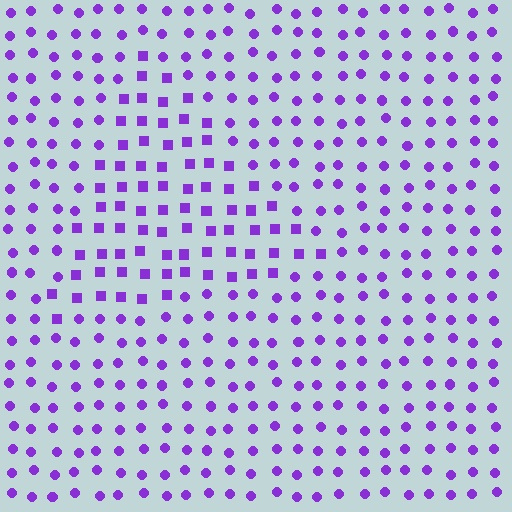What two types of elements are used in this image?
The image uses squares inside the triangle region and circles outside it.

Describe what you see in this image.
The image is filled with small purple elements arranged in a uniform grid. A triangle-shaped region contains squares, while the surrounding area contains circles. The boundary is defined purely by the change in element shape.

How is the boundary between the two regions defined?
The boundary is defined by a change in element shape: squares inside vs. circles outside. All elements share the same color and spacing.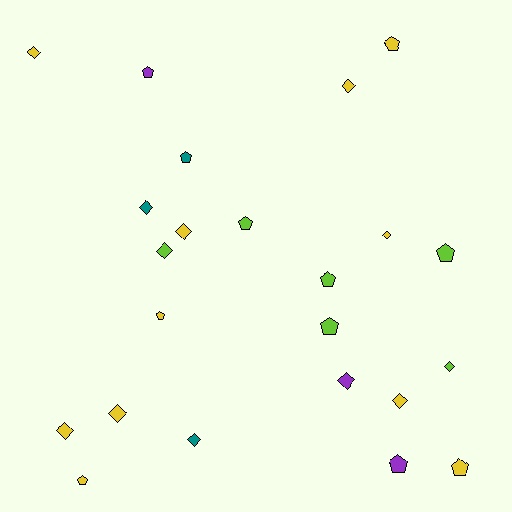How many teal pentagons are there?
There is 1 teal pentagon.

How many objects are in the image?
There are 23 objects.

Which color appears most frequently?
Yellow, with 11 objects.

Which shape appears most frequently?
Diamond, with 12 objects.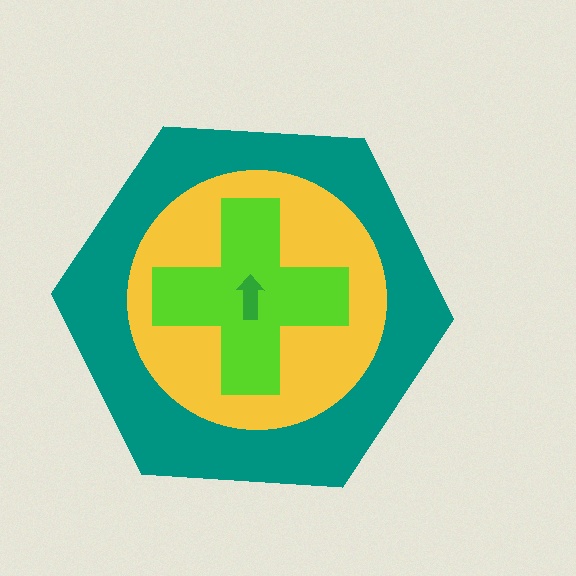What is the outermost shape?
The teal hexagon.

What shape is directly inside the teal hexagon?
The yellow circle.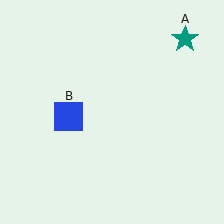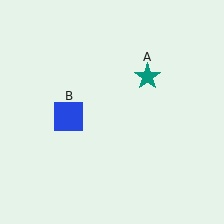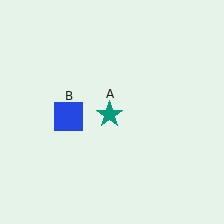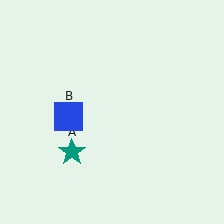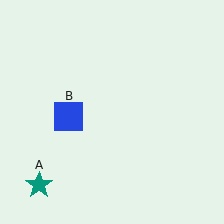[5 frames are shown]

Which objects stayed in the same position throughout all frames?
Blue square (object B) remained stationary.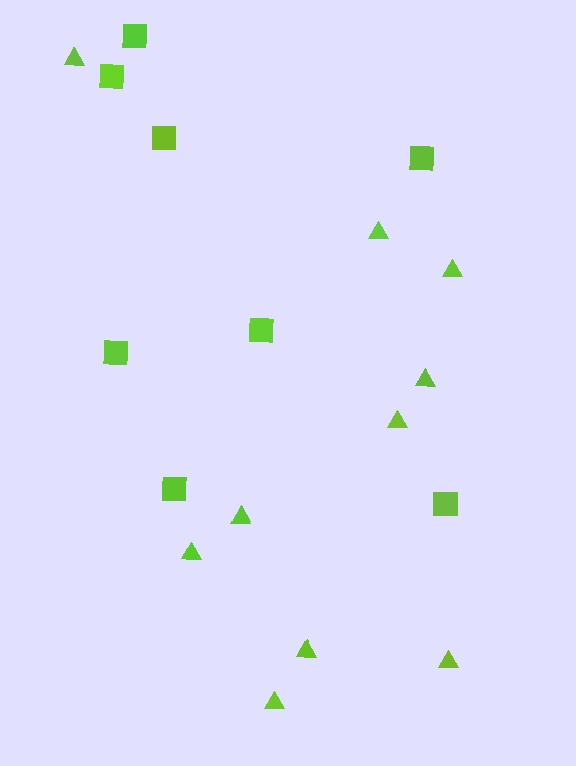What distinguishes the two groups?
There are 2 groups: one group of squares (8) and one group of triangles (10).